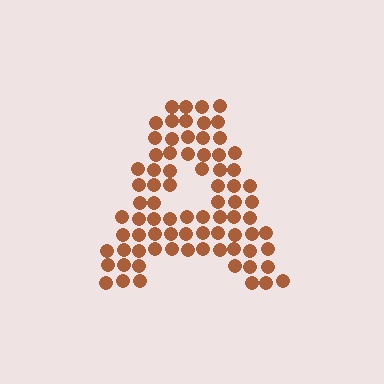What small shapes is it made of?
It is made of small circles.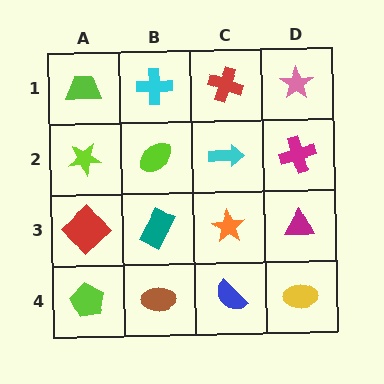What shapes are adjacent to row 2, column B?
A cyan cross (row 1, column B), a teal rectangle (row 3, column B), a lime star (row 2, column A), a cyan arrow (row 2, column C).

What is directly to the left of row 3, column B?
A red diamond.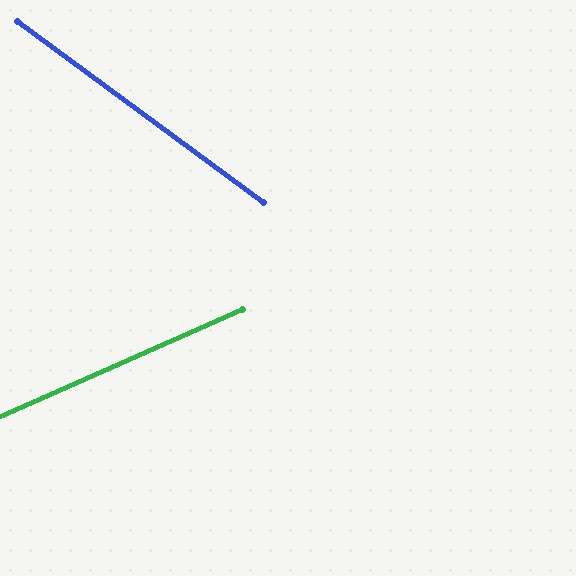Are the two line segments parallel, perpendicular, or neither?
Neither parallel nor perpendicular — they differ by about 60°.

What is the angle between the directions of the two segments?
Approximately 60 degrees.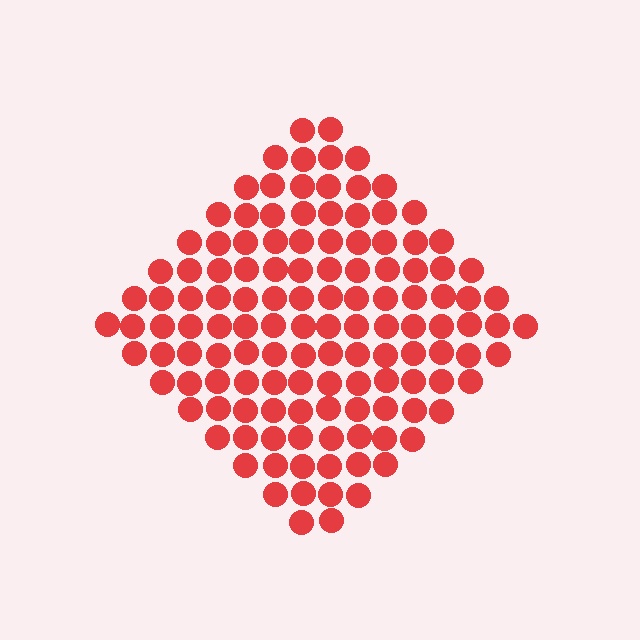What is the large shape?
The large shape is a diamond.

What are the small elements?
The small elements are circles.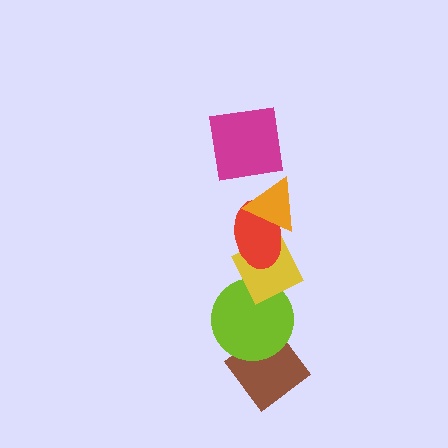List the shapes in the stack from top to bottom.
From top to bottom: the magenta square, the orange triangle, the red ellipse, the yellow diamond, the lime circle, the brown diamond.